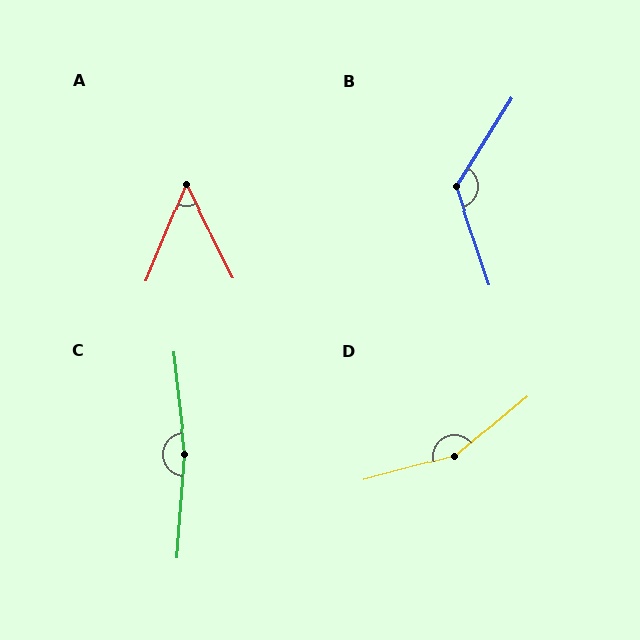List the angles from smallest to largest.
A (49°), B (129°), D (155°), C (170°).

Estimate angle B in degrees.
Approximately 129 degrees.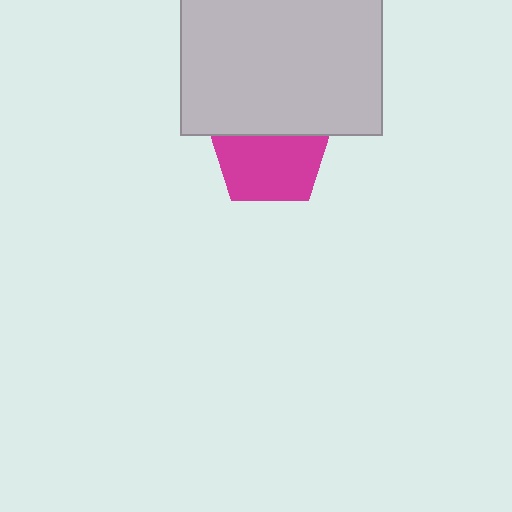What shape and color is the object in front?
The object in front is a light gray rectangle.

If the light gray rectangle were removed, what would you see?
You would see the complete magenta pentagon.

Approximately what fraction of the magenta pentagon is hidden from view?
Roughly 36% of the magenta pentagon is hidden behind the light gray rectangle.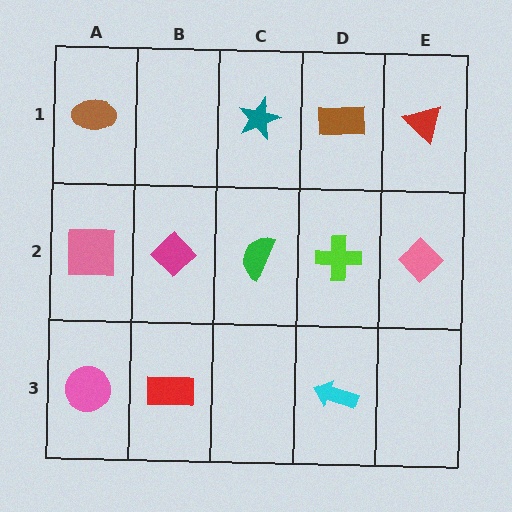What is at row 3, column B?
A red rectangle.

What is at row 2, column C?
A green semicircle.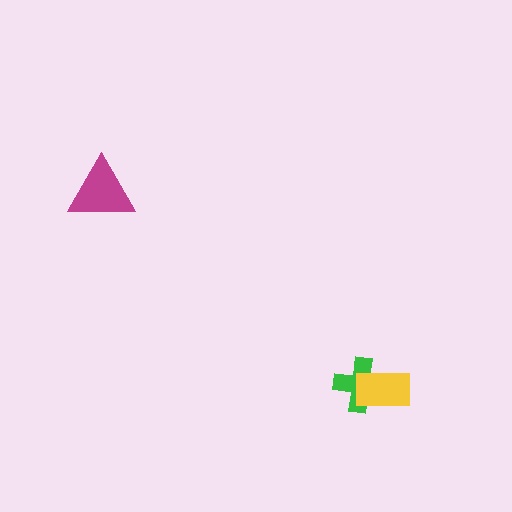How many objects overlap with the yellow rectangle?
1 object overlaps with the yellow rectangle.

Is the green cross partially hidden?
Yes, it is partially covered by another shape.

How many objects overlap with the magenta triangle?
0 objects overlap with the magenta triangle.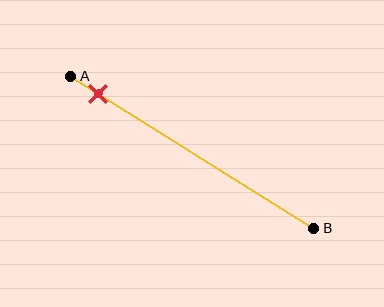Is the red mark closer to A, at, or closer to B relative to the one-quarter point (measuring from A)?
The red mark is closer to point A than the one-quarter point of segment AB.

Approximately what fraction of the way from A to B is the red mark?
The red mark is approximately 10% of the way from A to B.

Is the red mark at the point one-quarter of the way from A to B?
No, the mark is at about 10% from A, not at the 25% one-quarter point.